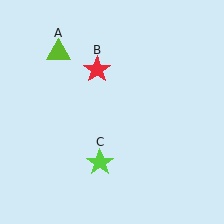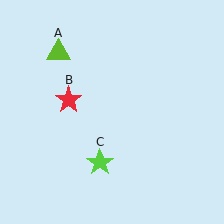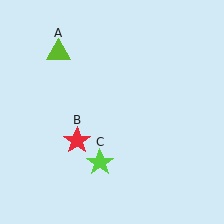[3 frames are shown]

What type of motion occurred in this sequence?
The red star (object B) rotated counterclockwise around the center of the scene.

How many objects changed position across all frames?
1 object changed position: red star (object B).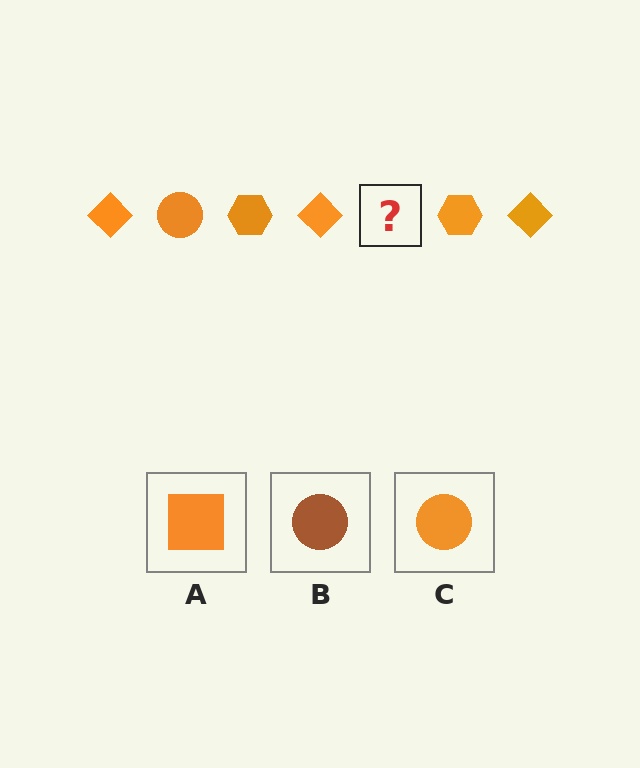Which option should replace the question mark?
Option C.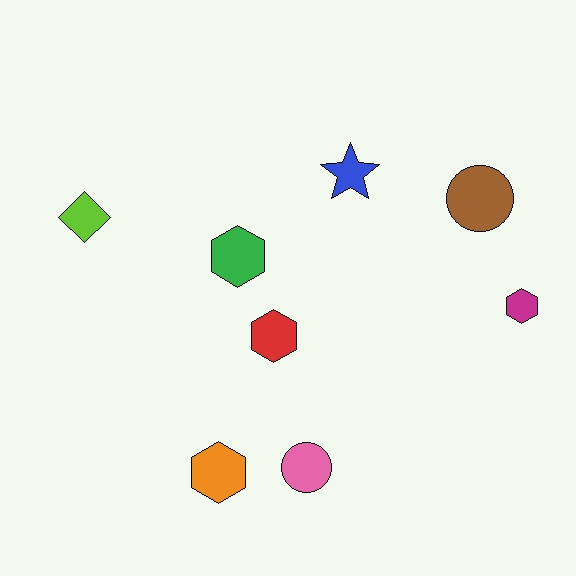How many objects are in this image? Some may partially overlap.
There are 8 objects.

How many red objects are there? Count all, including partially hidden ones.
There is 1 red object.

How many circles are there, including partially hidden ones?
There are 2 circles.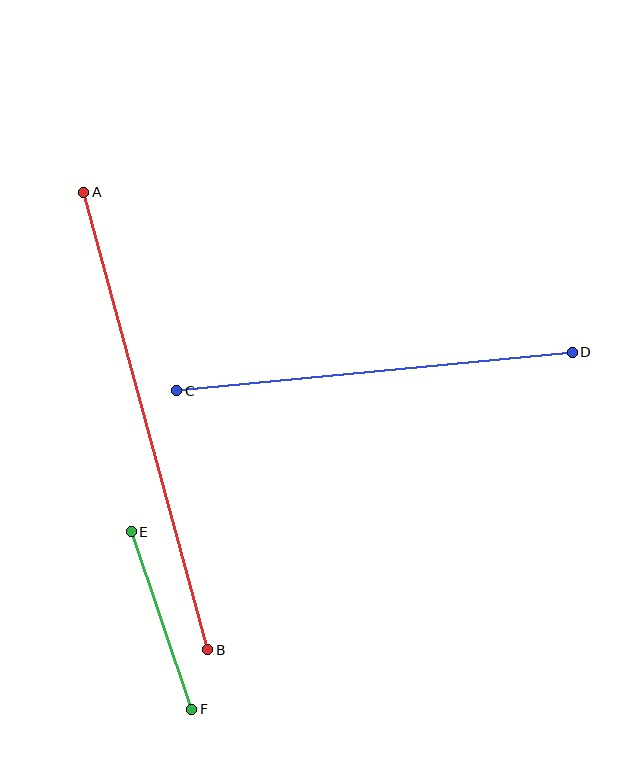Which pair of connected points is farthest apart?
Points A and B are farthest apart.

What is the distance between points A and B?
The distance is approximately 474 pixels.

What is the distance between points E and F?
The distance is approximately 188 pixels.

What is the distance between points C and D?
The distance is approximately 398 pixels.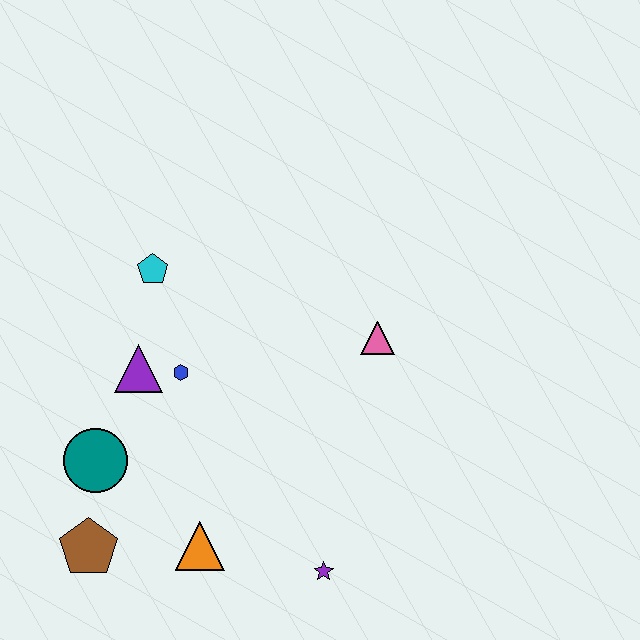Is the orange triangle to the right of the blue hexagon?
Yes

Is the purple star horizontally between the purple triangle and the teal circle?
No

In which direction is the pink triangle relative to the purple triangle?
The pink triangle is to the right of the purple triangle.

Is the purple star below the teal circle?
Yes